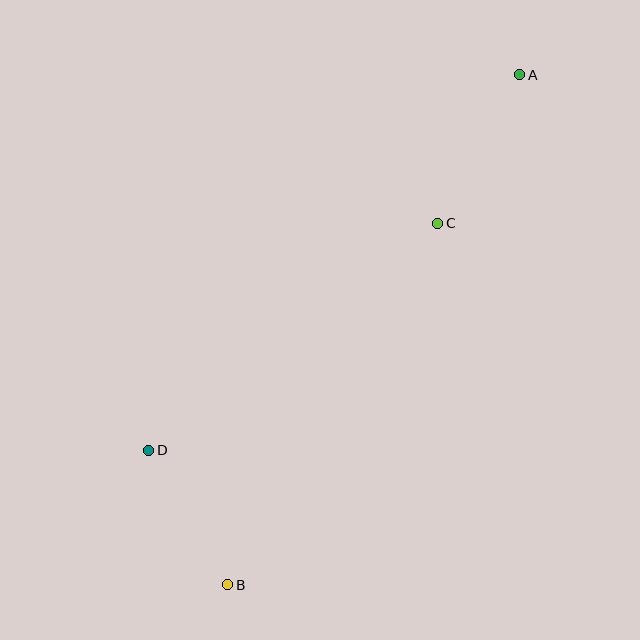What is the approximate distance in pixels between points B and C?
The distance between B and C is approximately 418 pixels.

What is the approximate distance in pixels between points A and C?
The distance between A and C is approximately 170 pixels.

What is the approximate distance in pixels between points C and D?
The distance between C and D is approximately 367 pixels.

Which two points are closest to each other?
Points B and D are closest to each other.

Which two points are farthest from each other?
Points A and B are farthest from each other.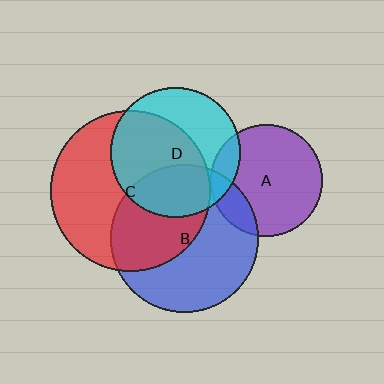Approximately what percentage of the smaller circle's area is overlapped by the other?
Approximately 30%.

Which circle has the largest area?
Circle C (red).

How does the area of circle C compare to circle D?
Approximately 1.5 times.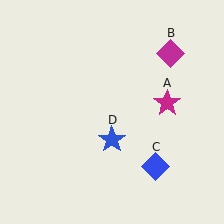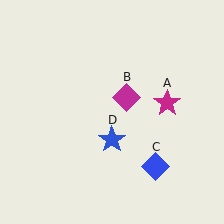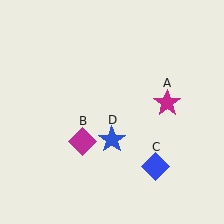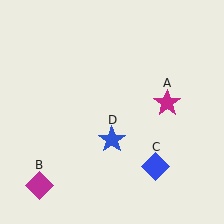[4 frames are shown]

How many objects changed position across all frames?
1 object changed position: magenta diamond (object B).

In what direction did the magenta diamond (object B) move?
The magenta diamond (object B) moved down and to the left.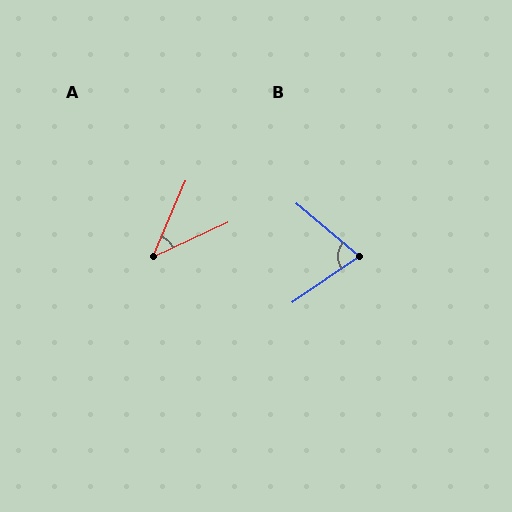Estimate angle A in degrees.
Approximately 42 degrees.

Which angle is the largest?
B, at approximately 74 degrees.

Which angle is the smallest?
A, at approximately 42 degrees.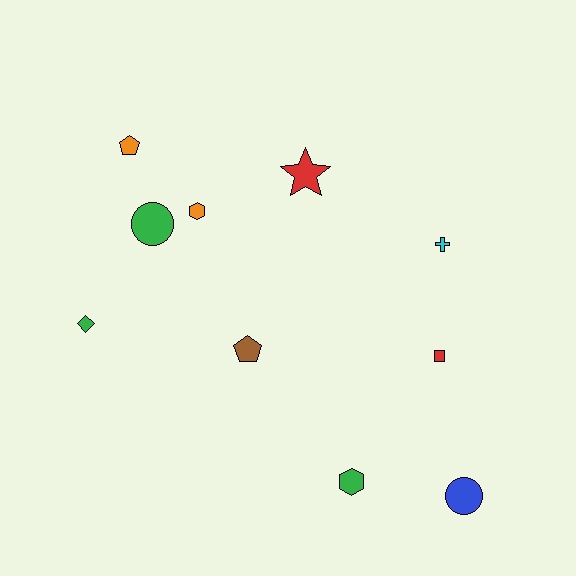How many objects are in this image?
There are 10 objects.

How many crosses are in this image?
There is 1 cross.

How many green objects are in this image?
There are 3 green objects.